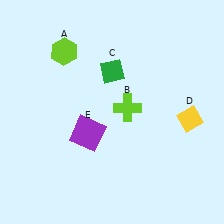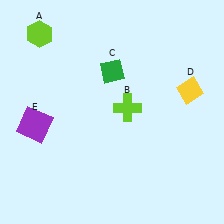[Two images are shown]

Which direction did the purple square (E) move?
The purple square (E) moved left.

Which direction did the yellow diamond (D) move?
The yellow diamond (D) moved up.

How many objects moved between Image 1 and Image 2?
3 objects moved between the two images.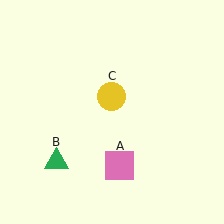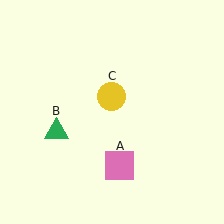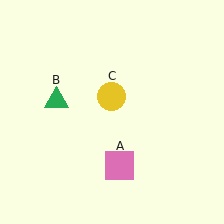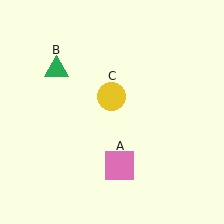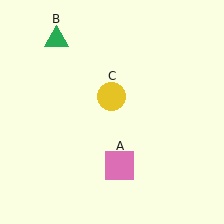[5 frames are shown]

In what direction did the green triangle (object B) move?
The green triangle (object B) moved up.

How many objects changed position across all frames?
1 object changed position: green triangle (object B).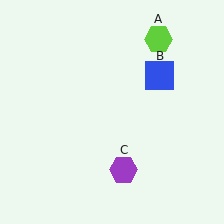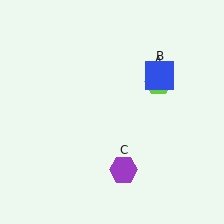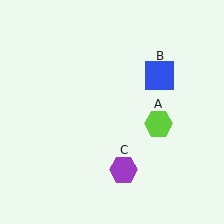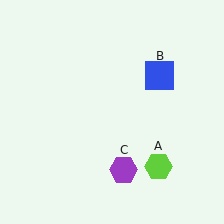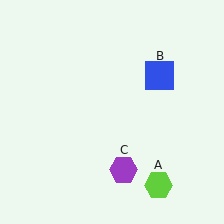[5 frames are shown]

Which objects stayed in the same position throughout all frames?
Blue square (object B) and purple hexagon (object C) remained stationary.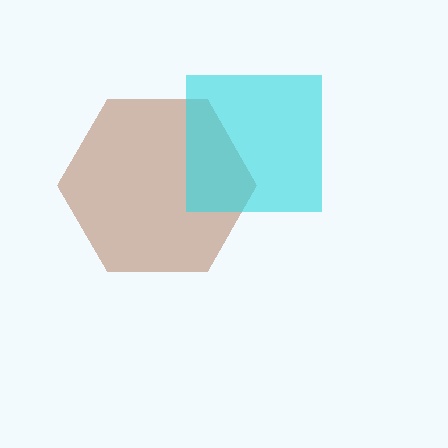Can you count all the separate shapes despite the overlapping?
Yes, there are 2 separate shapes.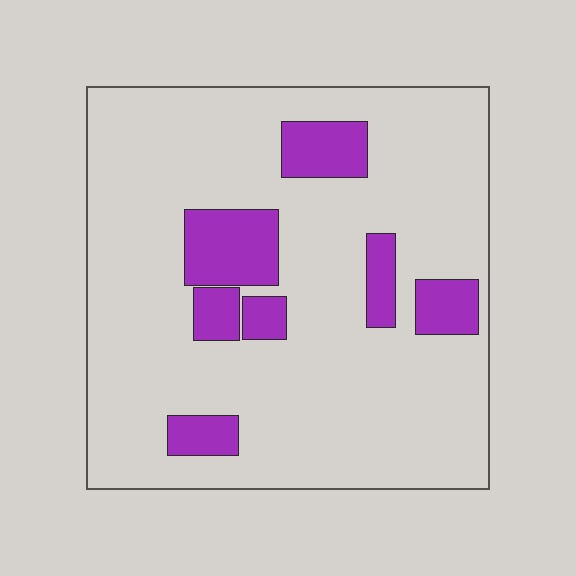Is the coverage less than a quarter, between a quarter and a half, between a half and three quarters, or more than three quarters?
Less than a quarter.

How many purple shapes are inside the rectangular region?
7.